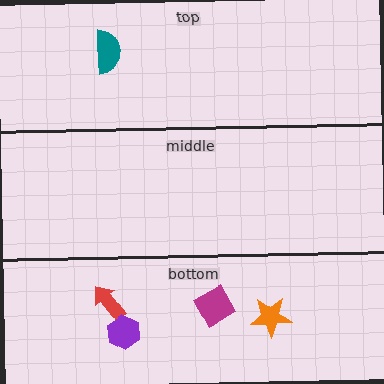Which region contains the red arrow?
The bottom region.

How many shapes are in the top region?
1.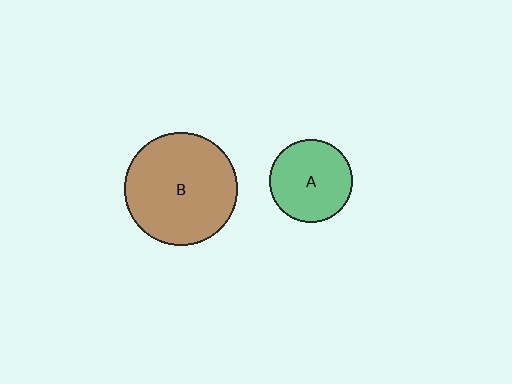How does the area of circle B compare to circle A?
Approximately 1.9 times.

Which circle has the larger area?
Circle B (brown).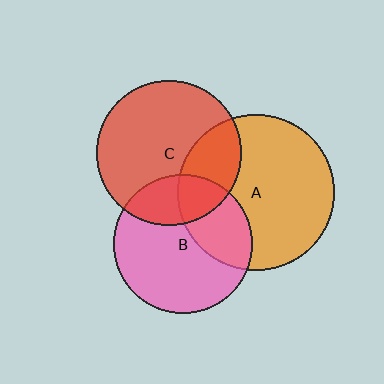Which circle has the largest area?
Circle A (orange).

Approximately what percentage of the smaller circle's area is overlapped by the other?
Approximately 25%.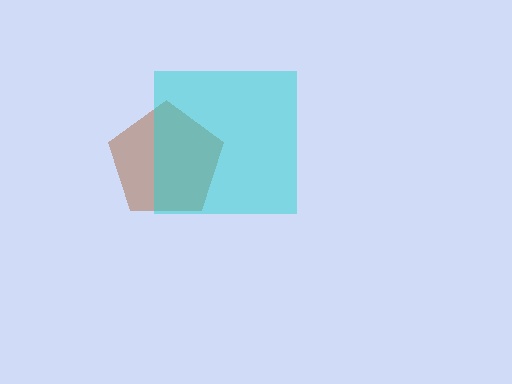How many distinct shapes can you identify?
There are 2 distinct shapes: a brown pentagon, a cyan square.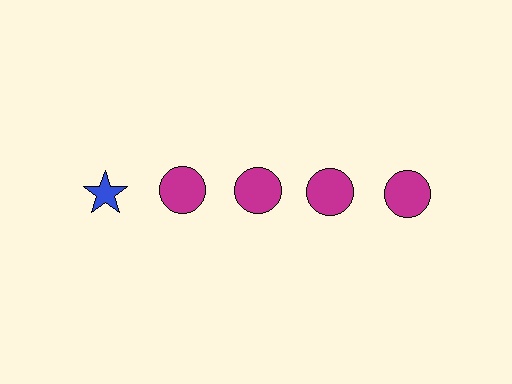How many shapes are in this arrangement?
There are 5 shapes arranged in a grid pattern.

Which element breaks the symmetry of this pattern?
The blue star in the top row, leftmost column breaks the symmetry. All other shapes are magenta circles.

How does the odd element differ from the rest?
It differs in both color (blue instead of magenta) and shape (star instead of circle).